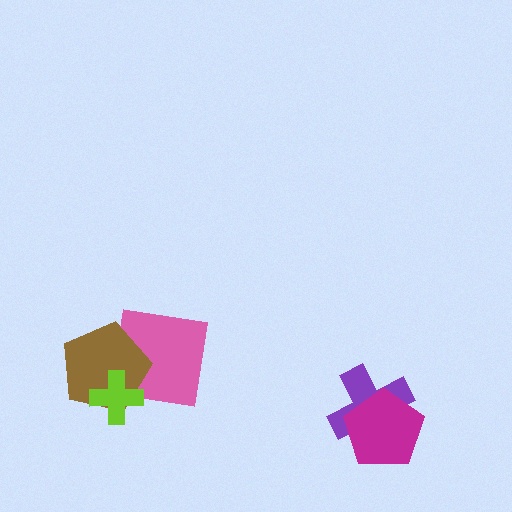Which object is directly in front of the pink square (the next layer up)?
The brown pentagon is directly in front of the pink square.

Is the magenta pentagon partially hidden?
No, no other shape covers it.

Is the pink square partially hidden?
Yes, it is partially covered by another shape.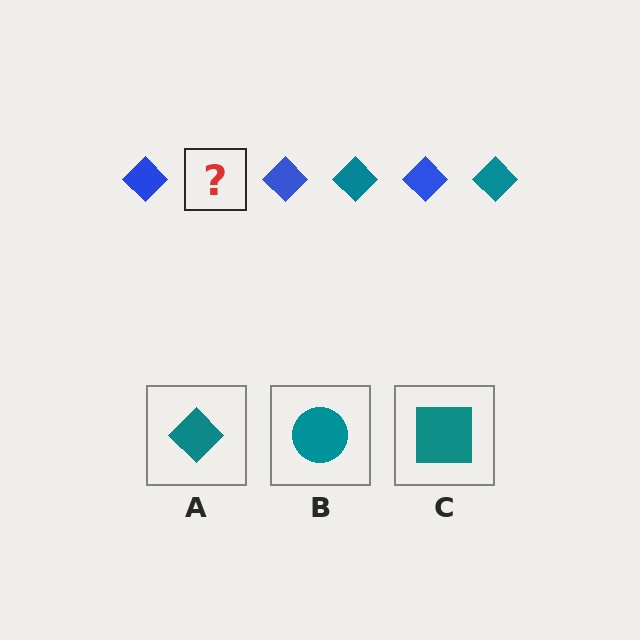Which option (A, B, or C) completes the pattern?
A.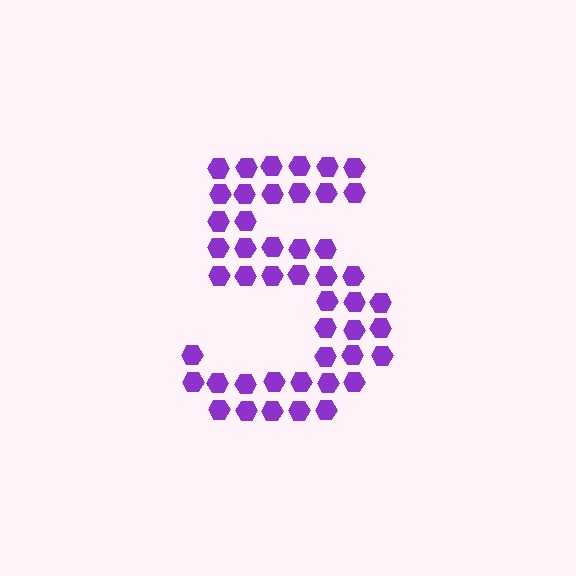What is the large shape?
The large shape is the digit 5.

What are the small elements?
The small elements are hexagons.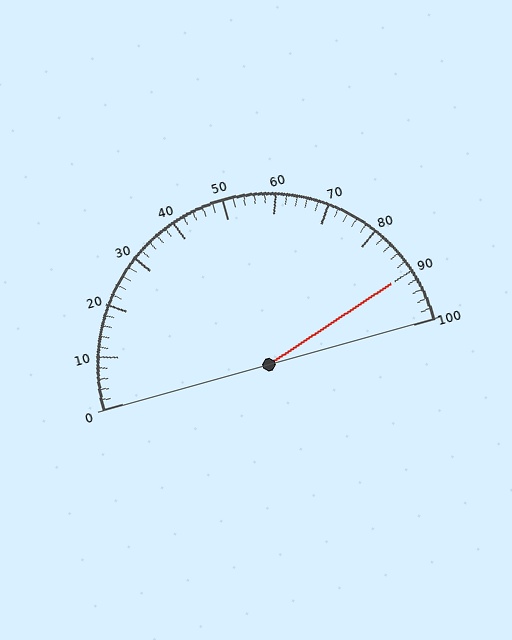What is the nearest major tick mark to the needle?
The nearest major tick mark is 90.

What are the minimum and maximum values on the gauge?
The gauge ranges from 0 to 100.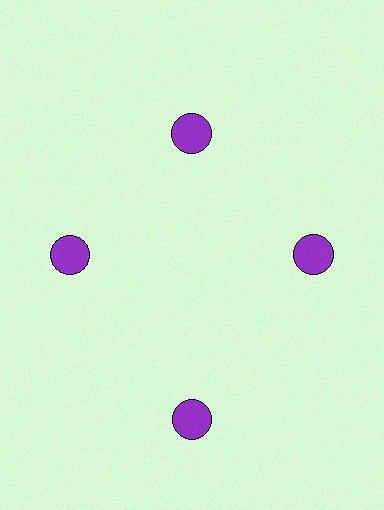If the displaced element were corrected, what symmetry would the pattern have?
It would have 4-fold rotational symmetry — the pattern would map onto itself every 90 degrees.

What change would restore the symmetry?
The symmetry would be restored by moving it inward, back onto the ring so that all 4 circles sit at equal angles and equal distance from the center.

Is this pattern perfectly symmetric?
No. The 4 purple circles are arranged in a ring, but one element near the 6 o'clock position is pushed outward from the center, breaking the 4-fold rotational symmetry.